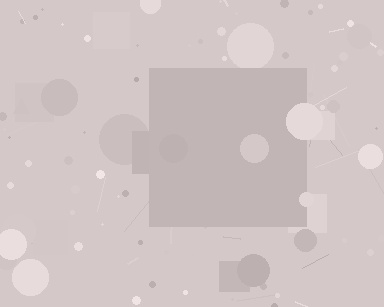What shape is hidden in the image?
A square is hidden in the image.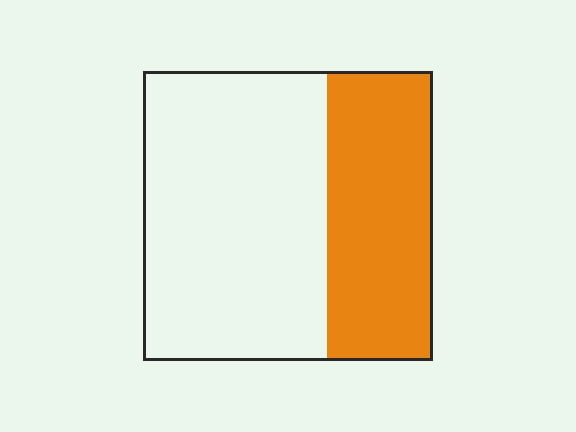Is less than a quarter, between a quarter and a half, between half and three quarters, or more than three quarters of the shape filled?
Between a quarter and a half.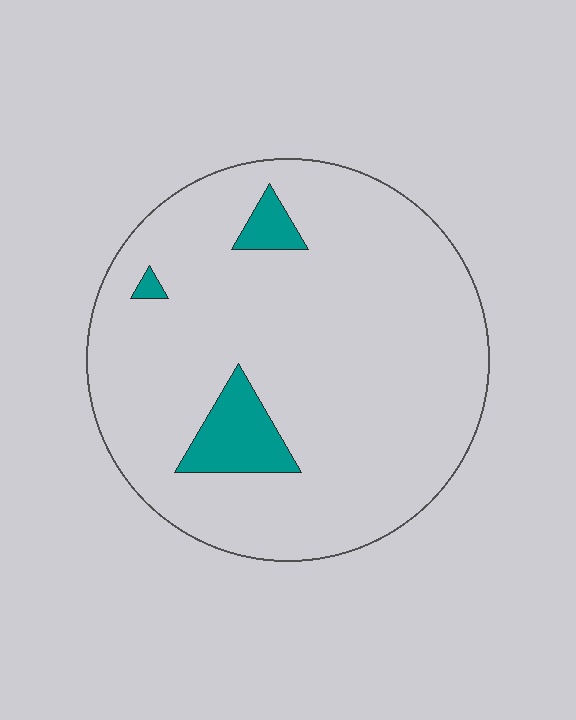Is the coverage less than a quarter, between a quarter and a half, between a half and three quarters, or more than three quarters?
Less than a quarter.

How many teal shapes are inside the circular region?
3.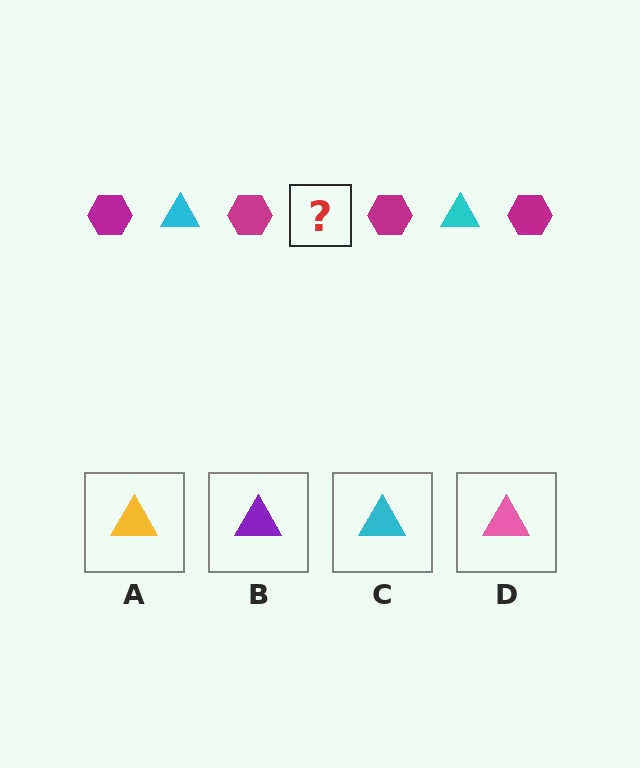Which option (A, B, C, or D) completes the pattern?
C.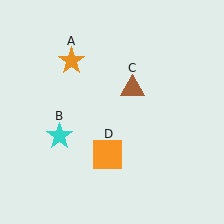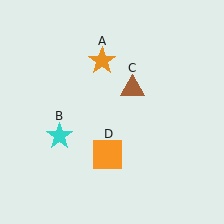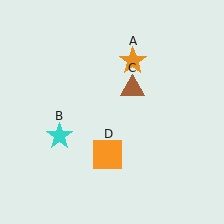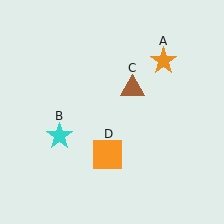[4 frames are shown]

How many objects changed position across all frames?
1 object changed position: orange star (object A).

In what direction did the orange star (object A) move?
The orange star (object A) moved right.